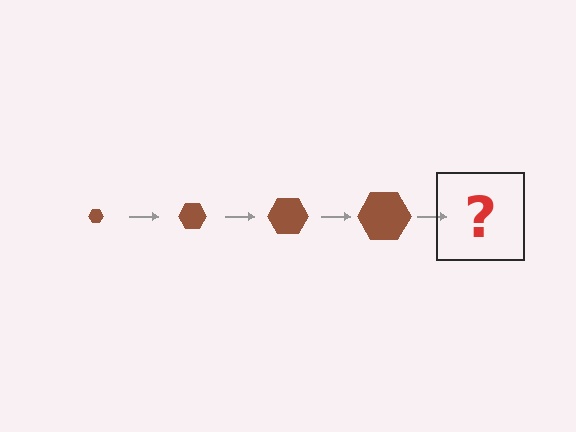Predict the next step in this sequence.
The next step is a brown hexagon, larger than the previous one.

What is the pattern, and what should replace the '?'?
The pattern is that the hexagon gets progressively larger each step. The '?' should be a brown hexagon, larger than the previous one.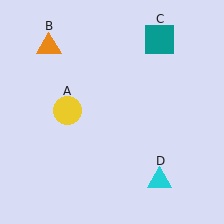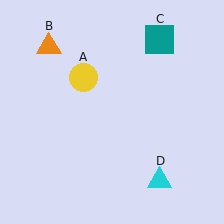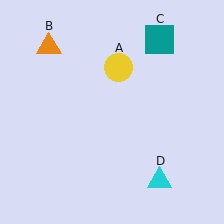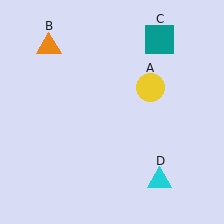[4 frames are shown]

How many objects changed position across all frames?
1 object changed position: yellow circle (object A).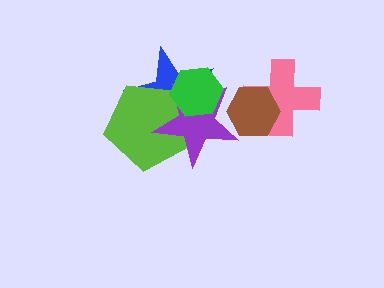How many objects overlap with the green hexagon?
3 objects overlap with the green hexagon.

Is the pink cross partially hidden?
Yes, it is partially covered by another shape.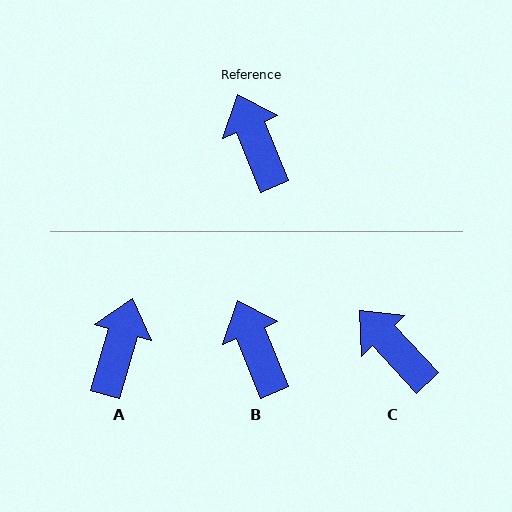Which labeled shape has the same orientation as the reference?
B.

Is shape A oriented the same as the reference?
No, it is off by about 38 degrees.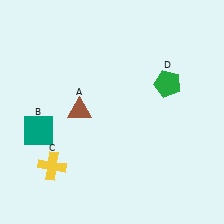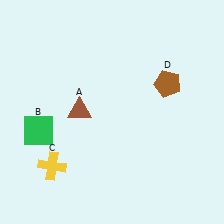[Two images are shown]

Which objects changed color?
B changed from teal to green. D changed from green to brown.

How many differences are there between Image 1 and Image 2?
There are 2 differences between the two images.